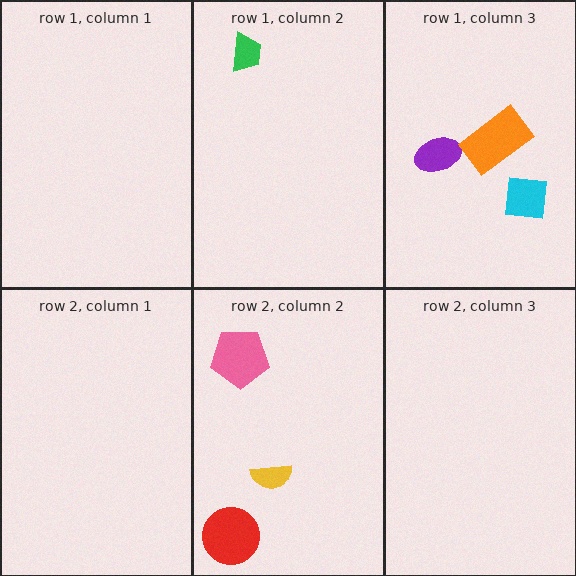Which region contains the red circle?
The row 2, column 2 region.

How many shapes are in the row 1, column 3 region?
3.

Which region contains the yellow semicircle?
The row 2, column 2 region.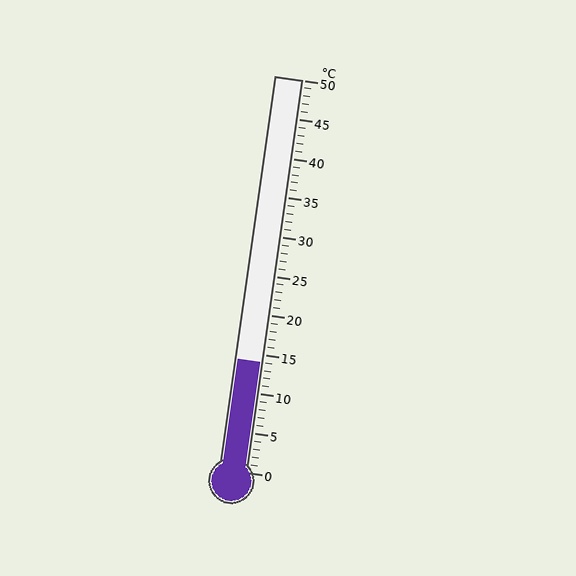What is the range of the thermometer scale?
The thermometer scale ranges from 0°C to 50°C.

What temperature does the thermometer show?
The thermometer shows approximately 14°C.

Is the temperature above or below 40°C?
The temperature is below 40°C.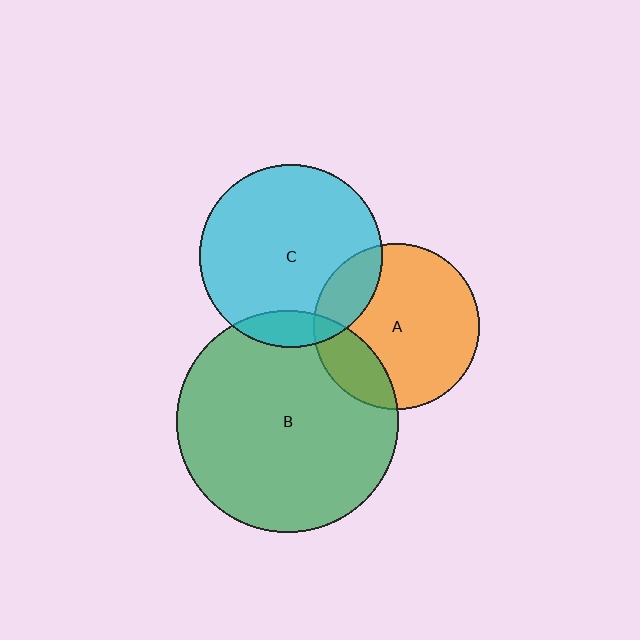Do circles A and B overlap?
Yes.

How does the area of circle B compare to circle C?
Approximately 1.5 times.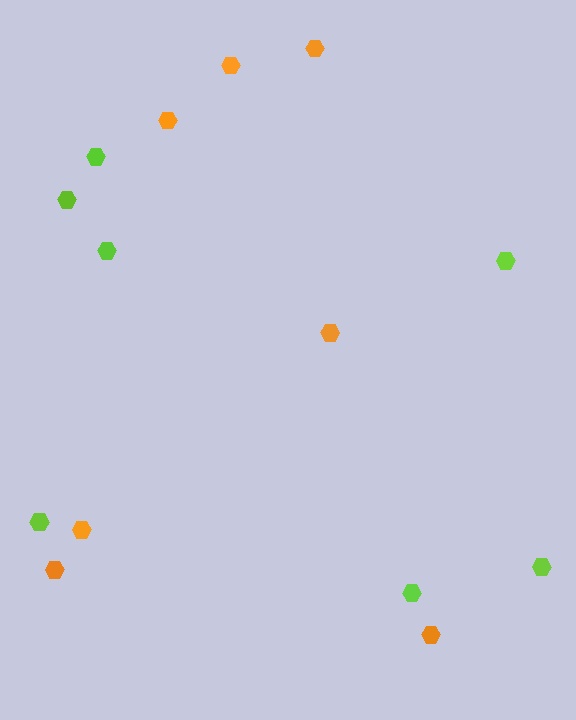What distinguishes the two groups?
There are 2 groups: one group of orange hexagons (7) and one group of lime hexagons (7).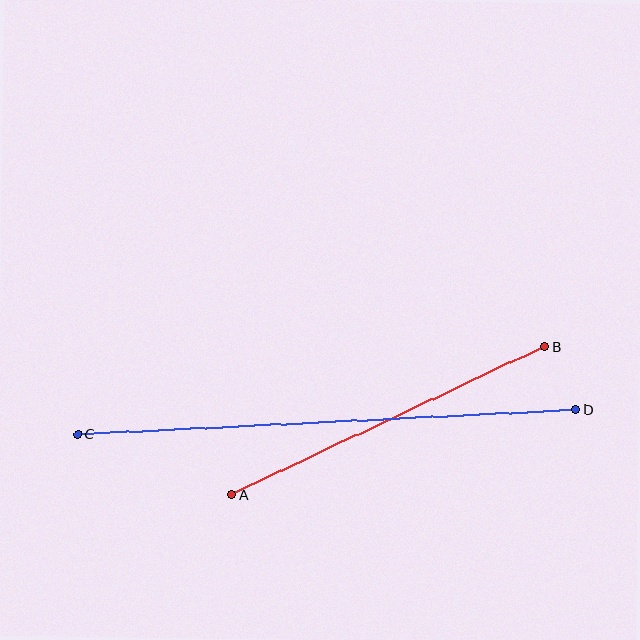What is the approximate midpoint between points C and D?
The midpoint is at approximately (327, 422) pixels.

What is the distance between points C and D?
The distance is approximately 498 pixels.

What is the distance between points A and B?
The distance is approximately 346 pixels.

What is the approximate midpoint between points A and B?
The midpoint is at approximately (388, 420) pixels.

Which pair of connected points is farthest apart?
Points C and D are farthest apart.